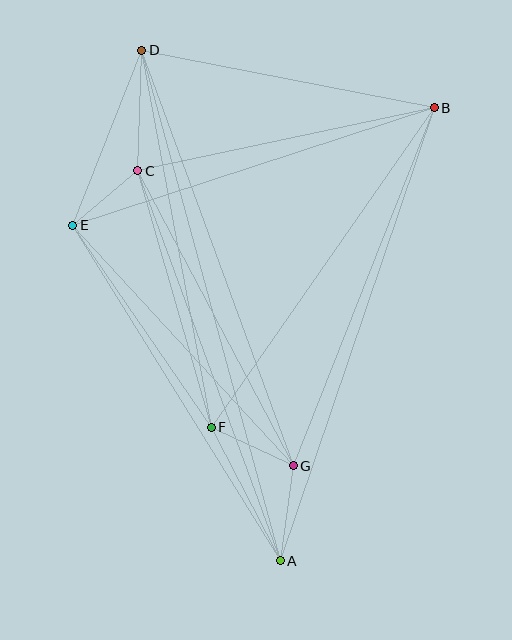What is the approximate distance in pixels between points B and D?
The distance between B and D is approximately 298 pixels.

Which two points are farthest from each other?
Points A and D are farthest from each other.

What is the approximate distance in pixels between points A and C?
The distance between A and C is approximately 415 pixels.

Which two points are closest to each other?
Points C and E are closest to each other.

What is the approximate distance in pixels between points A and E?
The distance between A and E is approximately 395 pixels.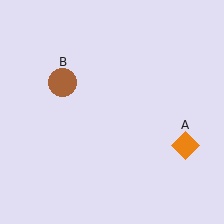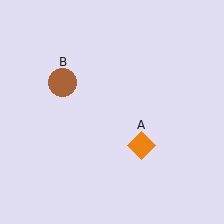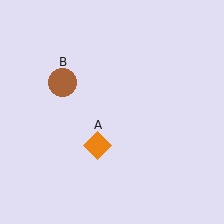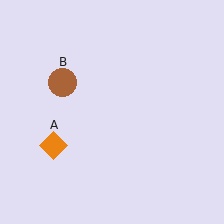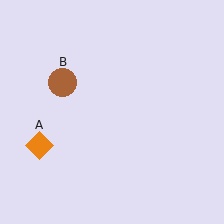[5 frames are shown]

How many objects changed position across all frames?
1 object changed position: orange diamond (object A).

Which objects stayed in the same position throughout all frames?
Brown circle (object B) remained stationary.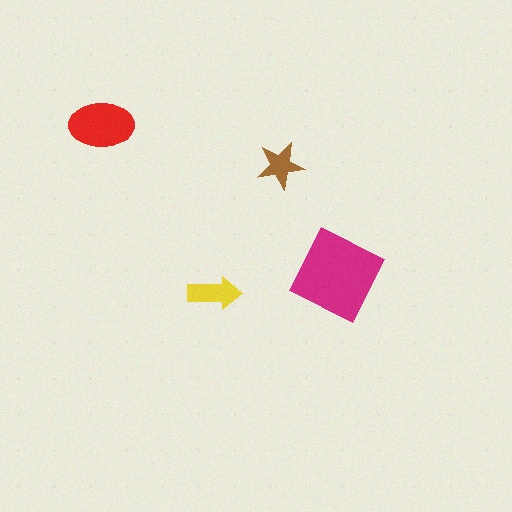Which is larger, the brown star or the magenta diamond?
The magenta diamond.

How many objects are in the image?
There are 4 objects in the image.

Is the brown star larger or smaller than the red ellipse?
Smaller.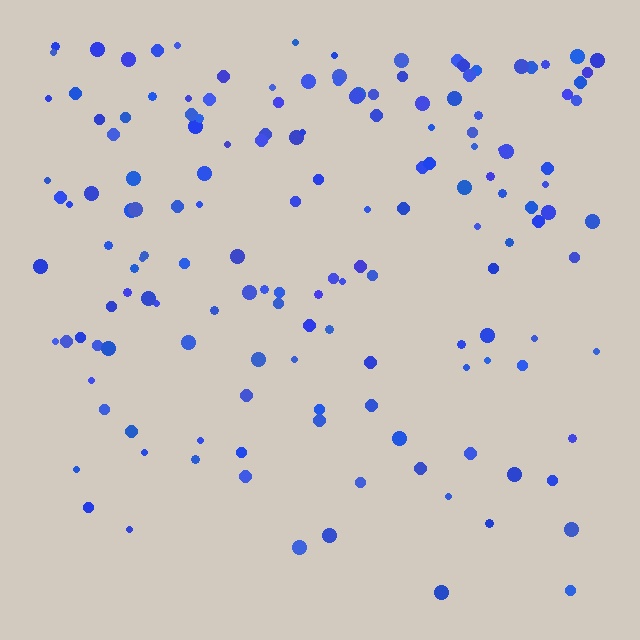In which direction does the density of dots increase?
From bottom to top, with the top side densest.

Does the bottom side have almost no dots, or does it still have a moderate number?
Still a moderate number, just noticeably fewer than the top.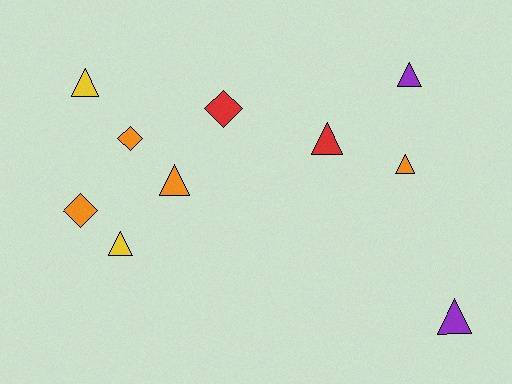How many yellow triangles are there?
There are 2 yellow triangles.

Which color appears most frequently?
Orange, with 4 objects.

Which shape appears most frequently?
Triangle, with 7 objects.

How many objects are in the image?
There are 10 objects.